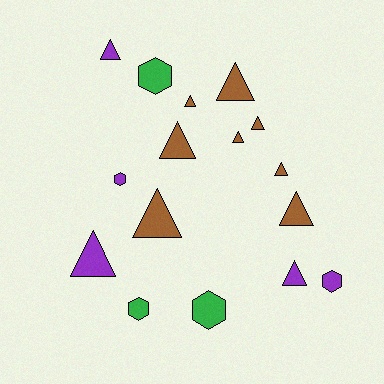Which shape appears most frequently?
Triangle, with 11 objects.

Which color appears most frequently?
Brown, with 8 objects.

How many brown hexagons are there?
There are no brown hexagons.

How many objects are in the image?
There are 16 objects.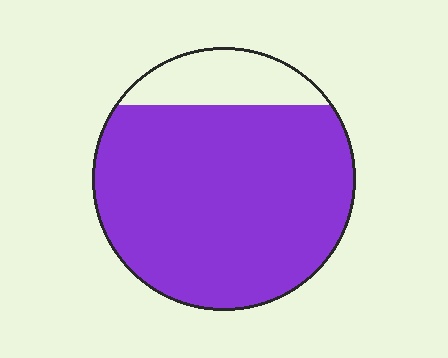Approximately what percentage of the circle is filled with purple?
Approximately 85%.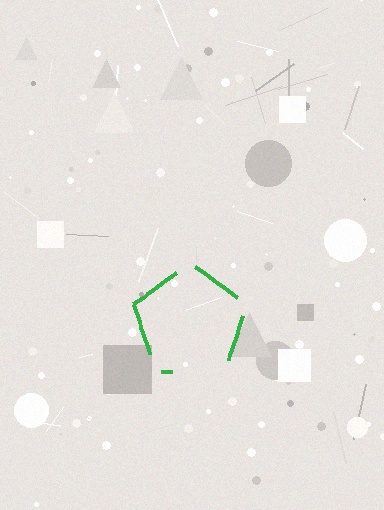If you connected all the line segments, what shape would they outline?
They would outline a pentagon.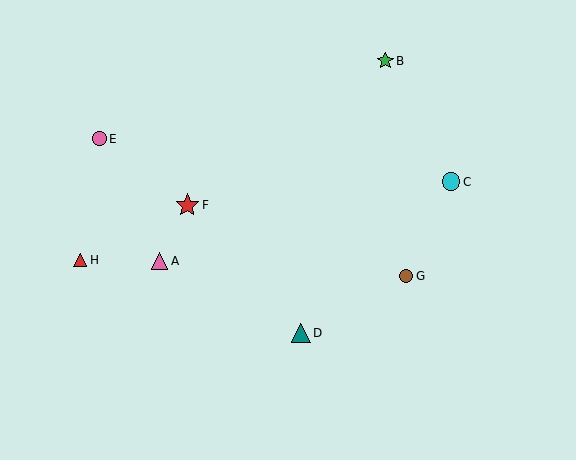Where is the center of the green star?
The center of the green star is at (385, 61).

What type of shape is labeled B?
Shape B is a green star.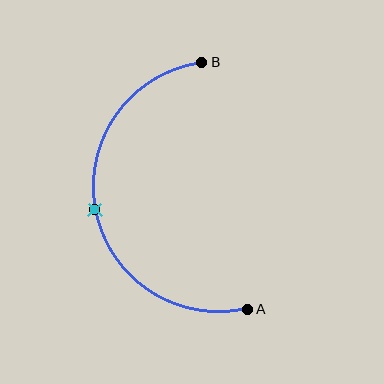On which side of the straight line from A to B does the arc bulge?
The arc bulges to the left of the straight line connecting A and B.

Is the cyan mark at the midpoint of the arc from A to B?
Yes. The cyan mark lies on the arc at equal arc-length from both A and B — it is the arc midpoint.